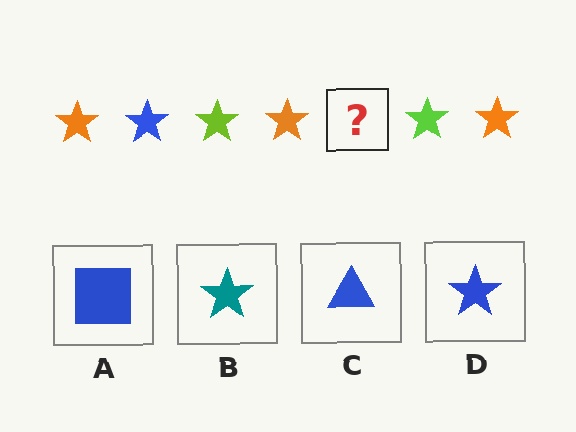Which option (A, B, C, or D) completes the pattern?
D.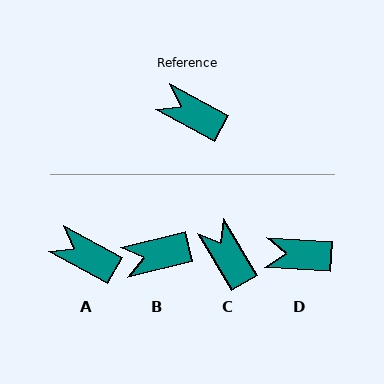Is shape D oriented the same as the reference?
No, it is off by about 25 degrees.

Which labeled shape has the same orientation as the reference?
A.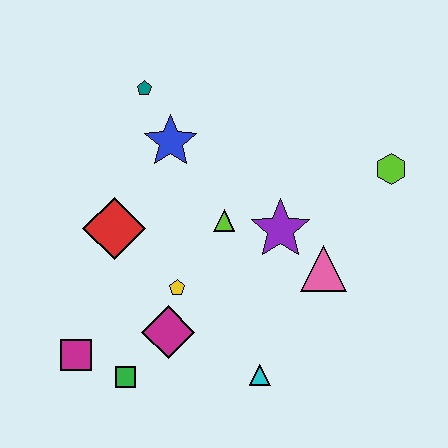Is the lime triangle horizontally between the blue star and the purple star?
Yes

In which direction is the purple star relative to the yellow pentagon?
The purple star is to the right of the yellow pentagon.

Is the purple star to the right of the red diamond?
Yes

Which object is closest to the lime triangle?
The purple star is closest to the lime triangle.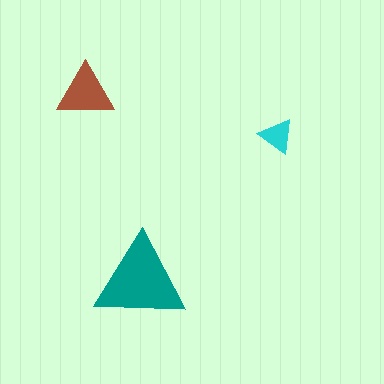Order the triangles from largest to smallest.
the teal one, the brown one, the cyan one.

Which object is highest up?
The brown triangle is topmost.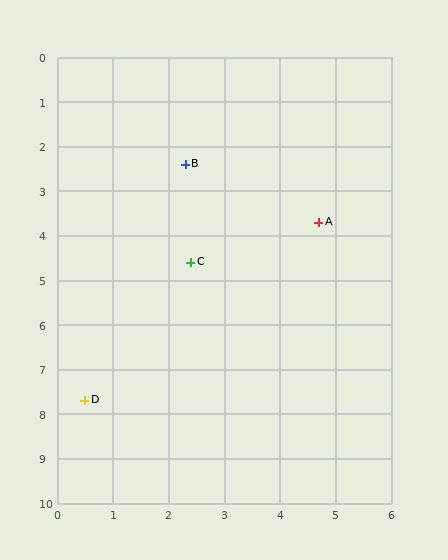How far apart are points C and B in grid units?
Points C and B are about 2.2 grid units apart.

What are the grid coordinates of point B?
Point B is at approximately (2.3, 2.4).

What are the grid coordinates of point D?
Point D is at approximately (0.5, 7.7).